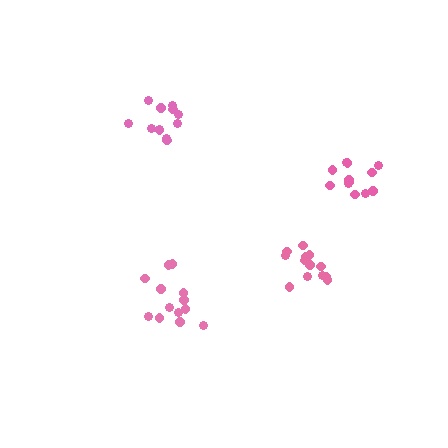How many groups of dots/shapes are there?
There are 4 groups.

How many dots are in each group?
Group 1: 12 dots, Group 2: 13 dots, Group 3: 12 dots, Group 4: 13 dots (50 total).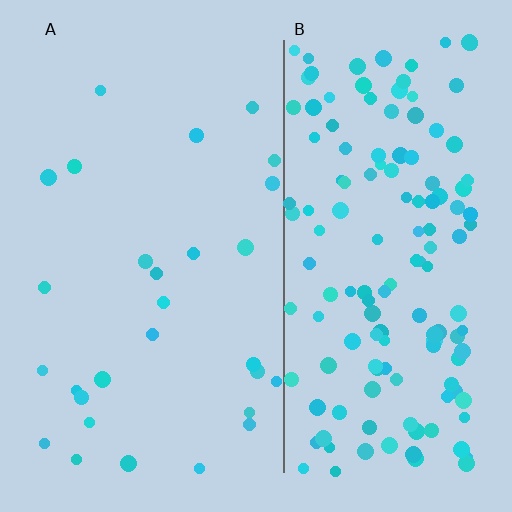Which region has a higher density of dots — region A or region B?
B (the right).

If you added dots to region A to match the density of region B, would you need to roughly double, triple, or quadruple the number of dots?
Approximately quadruple.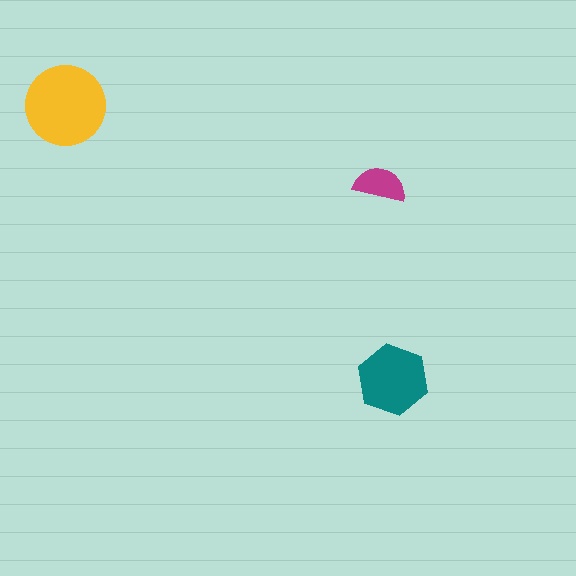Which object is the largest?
The yellow circle.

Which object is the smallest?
The magenta semicircle.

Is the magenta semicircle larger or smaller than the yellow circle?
Smaller.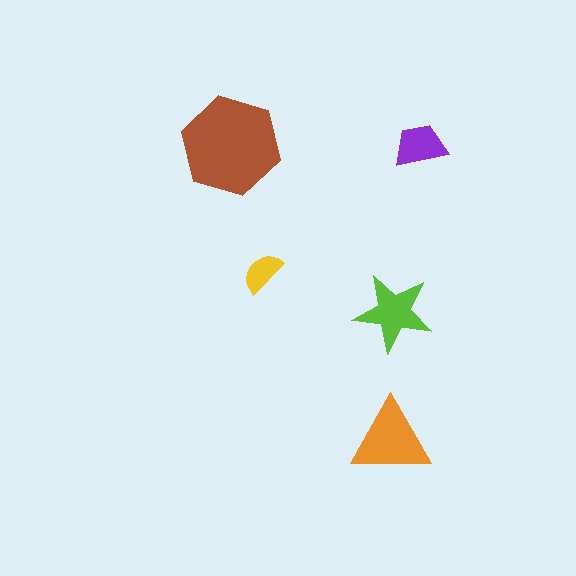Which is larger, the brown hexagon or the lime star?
The brown hexagon.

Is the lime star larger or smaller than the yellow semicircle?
Larger.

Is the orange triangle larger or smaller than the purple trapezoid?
Larger.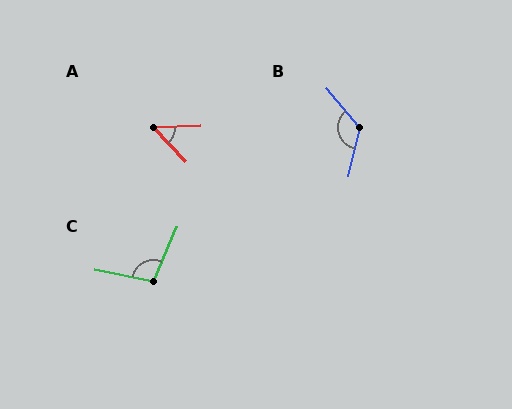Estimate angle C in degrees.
Approximately 101 degrees.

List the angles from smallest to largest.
A (49°), C (101°), B (126°).